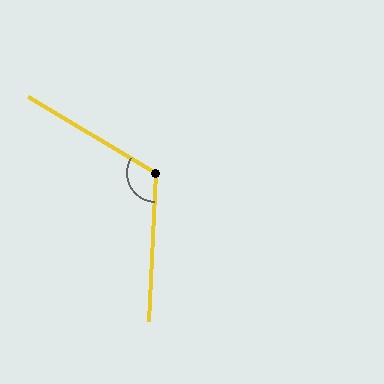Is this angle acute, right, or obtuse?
It is obtuse.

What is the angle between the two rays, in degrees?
Approximately 118 degrees.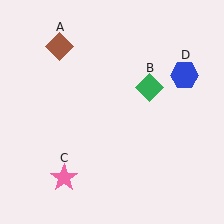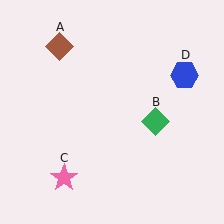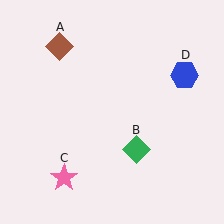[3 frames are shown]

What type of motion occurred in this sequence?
The green diamond (object B) rotated clockwise around the center of the scene.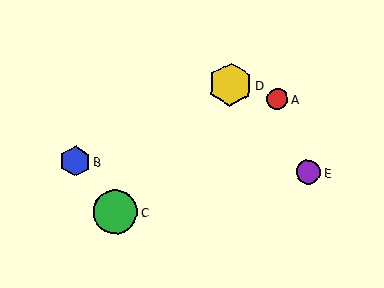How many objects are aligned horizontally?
2 objects (B, E) are aligned horizontally.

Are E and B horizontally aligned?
Yes, both are at y≈172.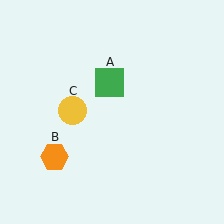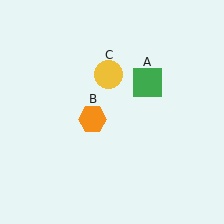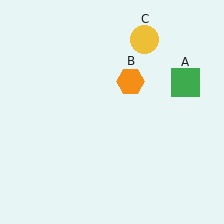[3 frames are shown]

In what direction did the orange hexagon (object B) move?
The orange hexagon (object B) moved up and to the right.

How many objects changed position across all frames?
3 objects changed position: green square (object A), orange hexagon (object B), yellow circle (object C).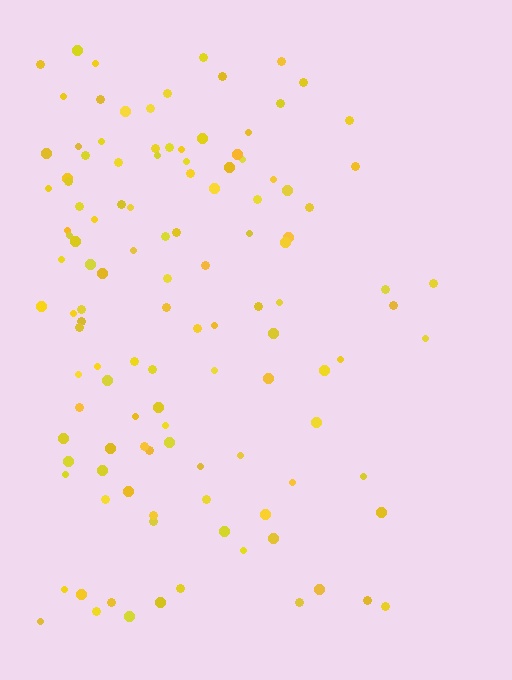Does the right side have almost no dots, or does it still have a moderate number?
Still a moderate number, just noticeably fewer than the left.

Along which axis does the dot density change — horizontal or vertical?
Horizontal.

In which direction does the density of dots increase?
From right to left, with the left side densest.